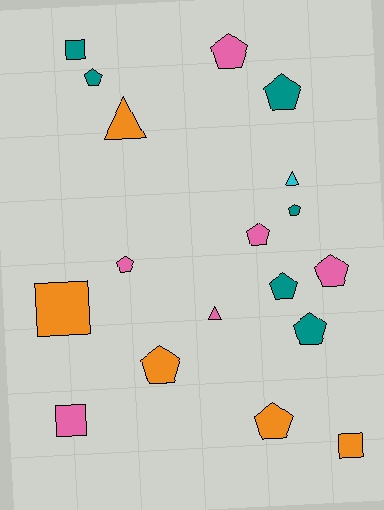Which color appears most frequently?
Pink, with 6 objects.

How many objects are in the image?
There are 18 objects.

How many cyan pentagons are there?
There are no cyan pentagons.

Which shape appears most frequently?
Pentagon, with 11 objects.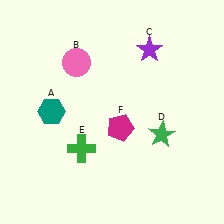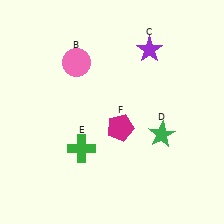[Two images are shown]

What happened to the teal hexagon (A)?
The teal hexagon (A) was removed in Image 2. It was in the top-left area of Image 1.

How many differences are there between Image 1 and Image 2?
There is 1 difference between the two images.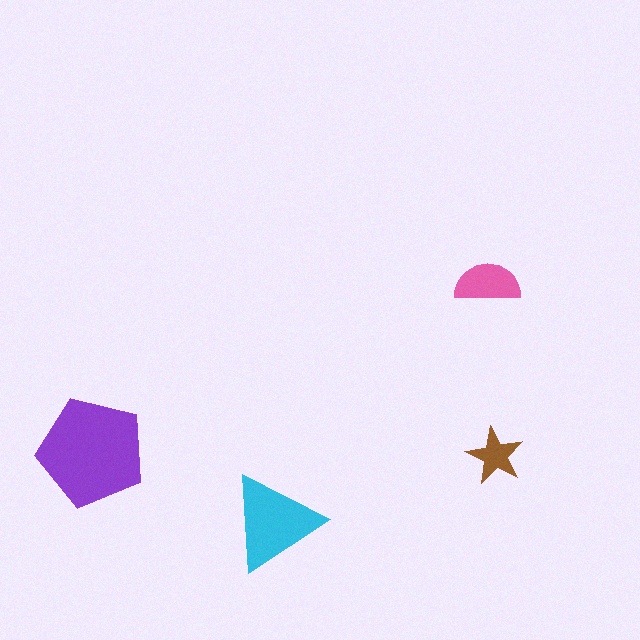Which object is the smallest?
The brown star.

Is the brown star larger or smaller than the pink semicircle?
Smaller.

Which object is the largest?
The purple pentagon.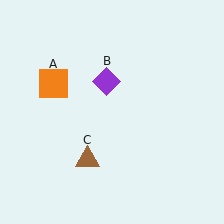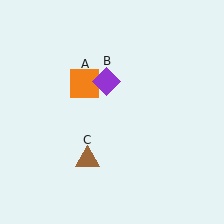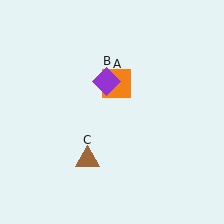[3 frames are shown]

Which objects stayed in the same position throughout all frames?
Purple diamond (object B) and brown triangle (object C) remained stationary.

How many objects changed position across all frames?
1 object changed position: orange square (object A).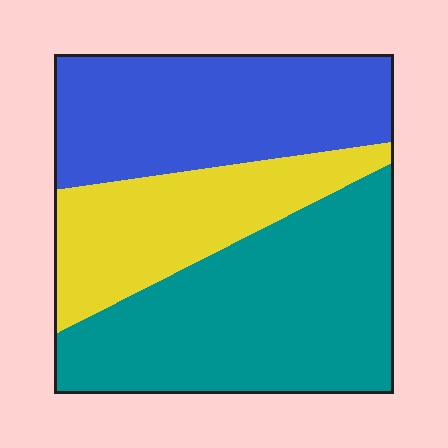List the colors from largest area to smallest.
From largest to smallest: teal, blue, yellow.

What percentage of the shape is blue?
Blue covers around 35% of the shape.